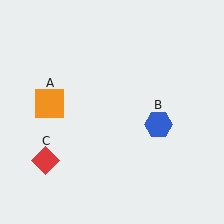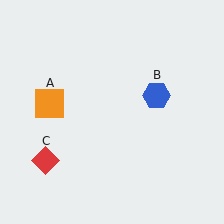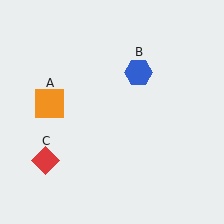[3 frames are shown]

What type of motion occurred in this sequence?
The blue hexagon (object B) rotated counterclockwise around the center of the scene.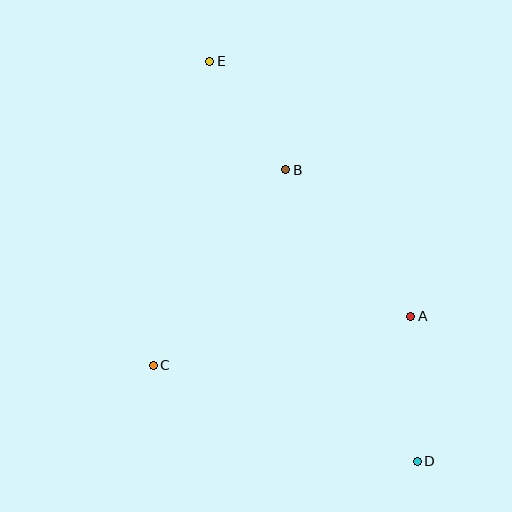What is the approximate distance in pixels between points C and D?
The distance between C and D is approximately 281 pixels.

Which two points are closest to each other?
Points B and E are closest to each other.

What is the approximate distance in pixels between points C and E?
The distance between C and E is approximately 309 pixels.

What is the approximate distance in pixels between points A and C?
The distance between A and C is approximately 262 pixels.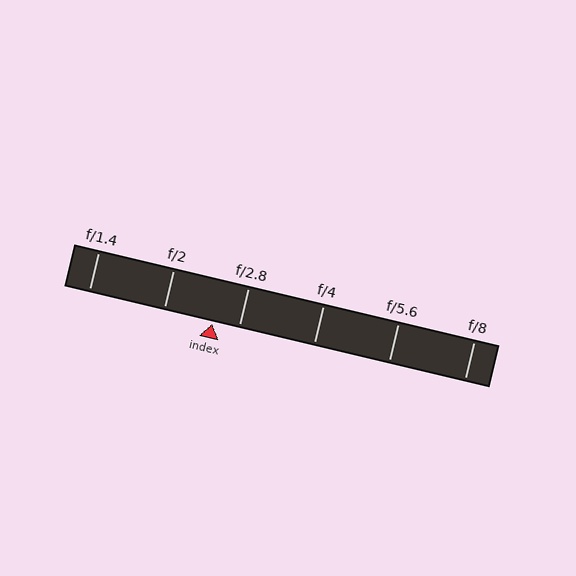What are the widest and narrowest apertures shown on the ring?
The widest aperture shown is f/1.4 and the narrowest is f/8.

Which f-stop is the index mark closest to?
The index mark is closest to f/2.8.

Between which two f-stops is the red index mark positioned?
The index mark is between f/2 and f/2.8.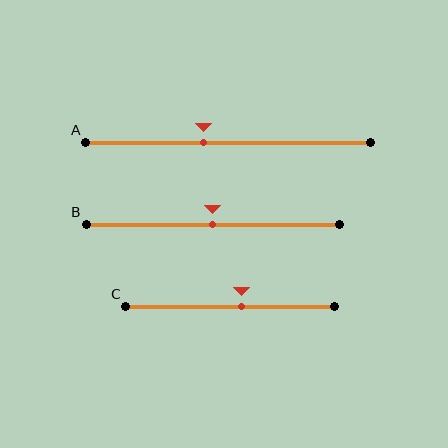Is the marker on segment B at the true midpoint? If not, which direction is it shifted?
Yes, the marker on segment B is at the true midpoint.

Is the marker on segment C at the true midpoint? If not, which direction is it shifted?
No, the marker on segment C is shifted to the right by about 5% of the segment length.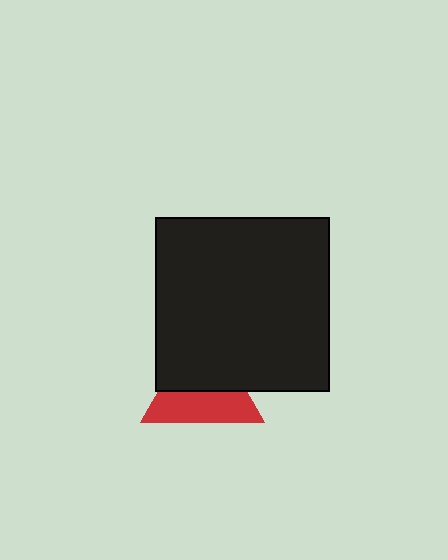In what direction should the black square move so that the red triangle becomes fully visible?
The black square should move up. That is the shortest direction to clear the overlap and leave the red triangle fully visible.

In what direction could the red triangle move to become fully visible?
The red triangle could move down. That would shift it out from behind the black square entirely.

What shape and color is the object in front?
The object in front is a black square.